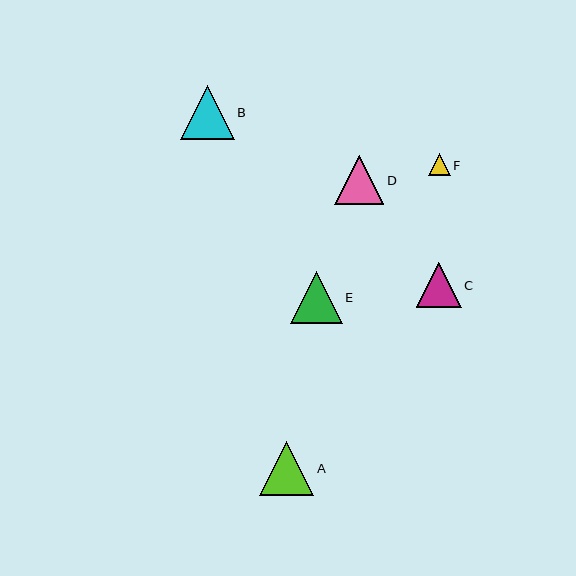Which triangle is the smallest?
Triangle F is the smallest with a size of approximately 22 pixels.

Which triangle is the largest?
Triangle A is the largest with a size of approximately 54 pixels.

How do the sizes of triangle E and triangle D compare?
Triangle E and triangle D are approximately the same size.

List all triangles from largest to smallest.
From largest to smallest: A, B, E, D, C, F.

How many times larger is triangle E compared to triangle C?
Triangle E is approximately 1.2 times the size of triangle C.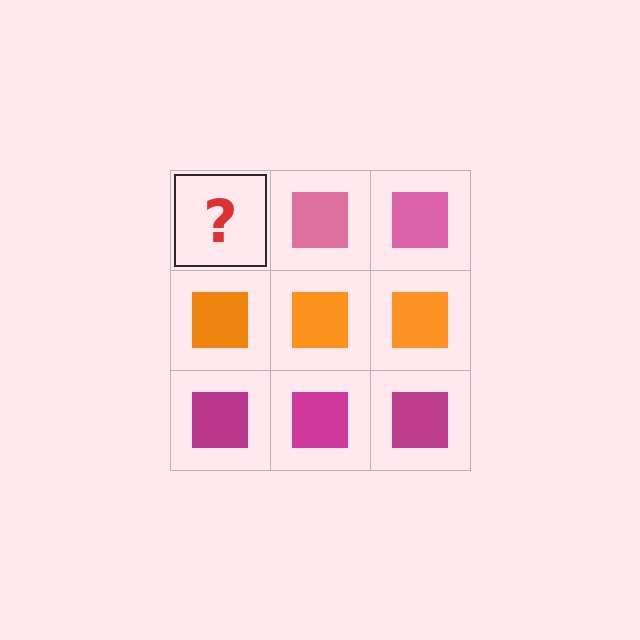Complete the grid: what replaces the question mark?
The question mark should be replaced with a pink square.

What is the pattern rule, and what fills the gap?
The rule is that each row has a consistent color. The gap should be filled with a pink square.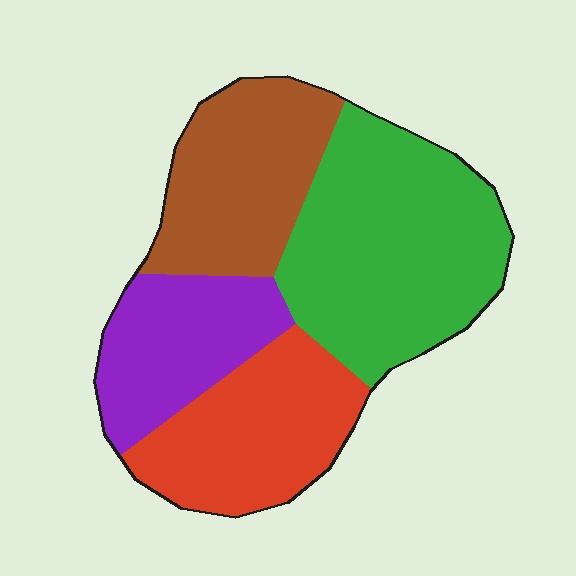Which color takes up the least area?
Purple, at roughly 20%.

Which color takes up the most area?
Green, at roughly 35%.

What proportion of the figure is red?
Red covers 23% of the figure.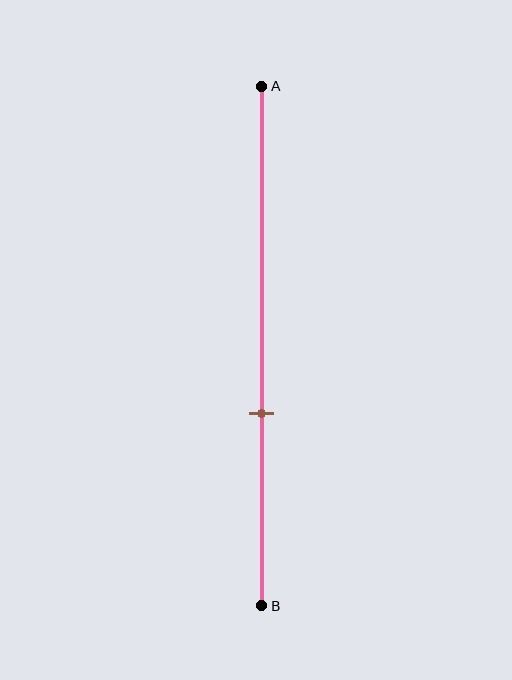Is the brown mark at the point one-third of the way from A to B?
No, the mark is at about 65% from A, not at the 33% one-third point.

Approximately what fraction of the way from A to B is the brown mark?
The brown mark is approximately 65% of the way from A to B.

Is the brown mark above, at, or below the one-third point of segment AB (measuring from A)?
The brown mark is below the one-third point of segment AB.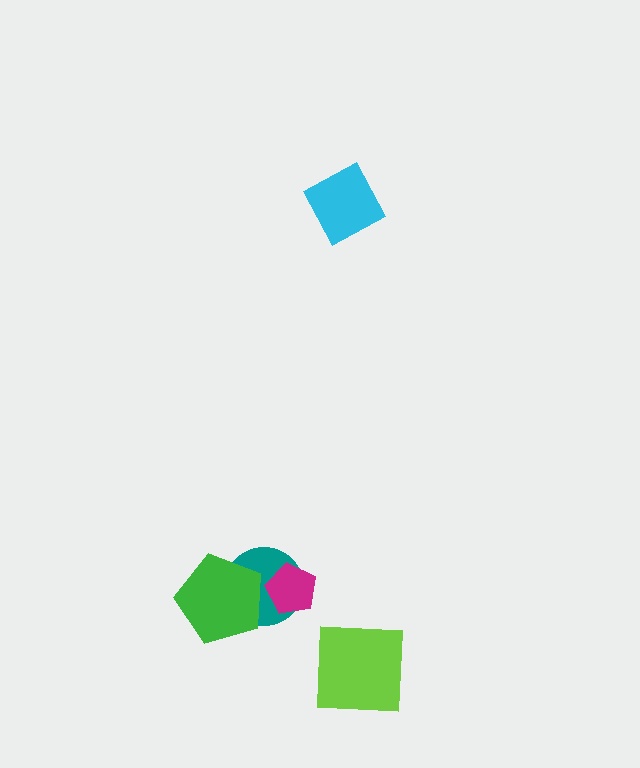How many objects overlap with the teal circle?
2 objects overlap with the teal circle.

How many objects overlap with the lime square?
0 objects overlap with the lime square.